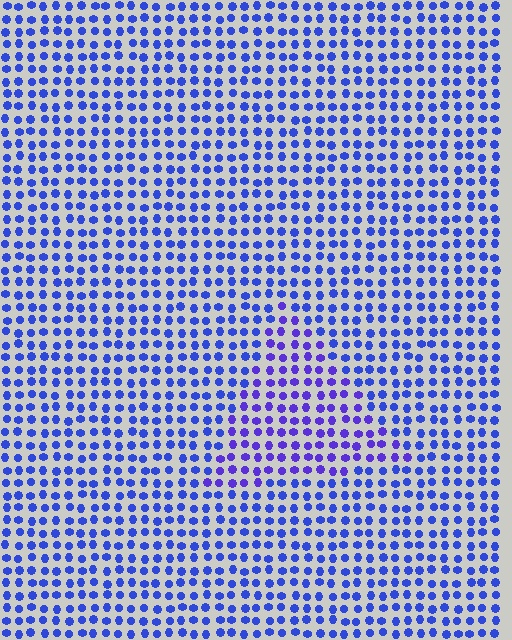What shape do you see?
I see a triangle.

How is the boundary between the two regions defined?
The boundary is defined purely by a slight shift in hue (about 24 degrees). Spacing, size, and orientation are identical on both sides.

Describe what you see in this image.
The image is filled with small blue elements in a uniform arrangement. A triangle-shaped region is visible where the elements are tinted to a slightly different hue, forming a subtle color boundary.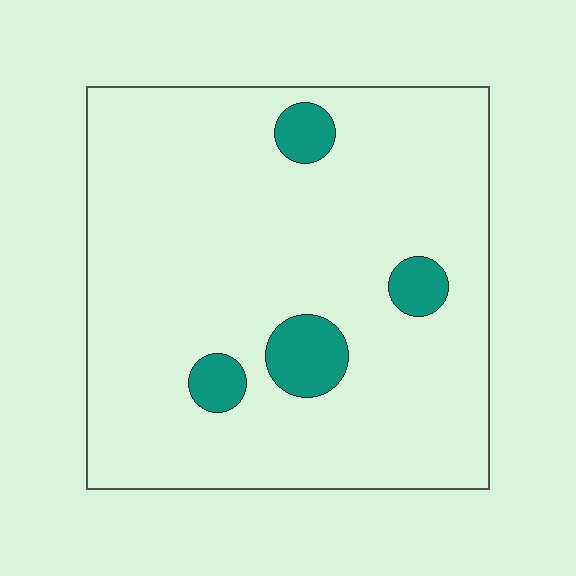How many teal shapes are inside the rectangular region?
4.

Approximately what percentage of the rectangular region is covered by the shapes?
Approximately 10%.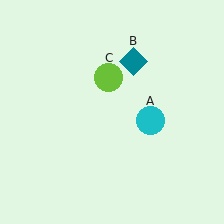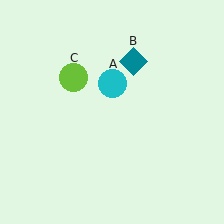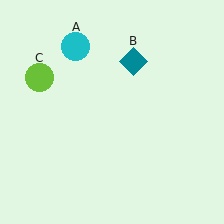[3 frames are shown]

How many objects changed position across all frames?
2 objects changed position: cyan circle (object A), lime circle (object C).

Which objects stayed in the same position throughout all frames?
Teal diamond (object B) remained stationary.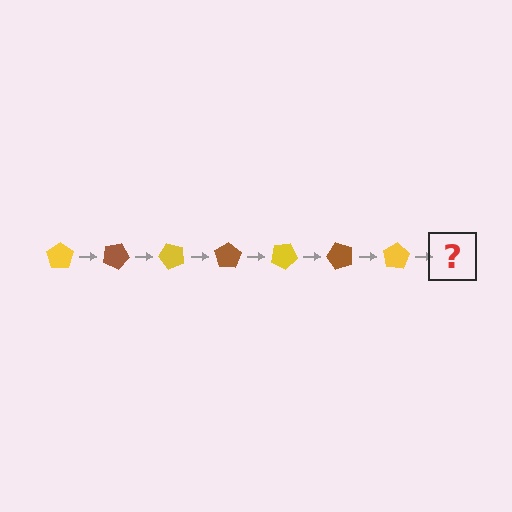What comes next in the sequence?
The next element should be a brown pentagon, rotated 175 degrees from the start.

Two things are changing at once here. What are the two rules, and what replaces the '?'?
The two rules are that it rotates 25 degrees each step and the color cycles through yellow and brown. The '?' should be a brown pentagon, rotated 175 degrees from the start.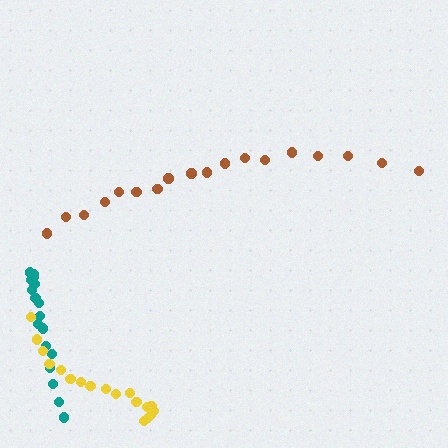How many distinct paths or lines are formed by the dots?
There are 3 distinct paths.